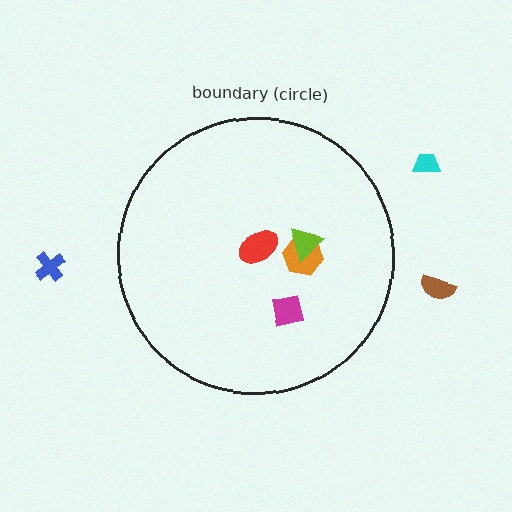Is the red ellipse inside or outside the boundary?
Inside.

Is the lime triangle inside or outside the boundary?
Inside.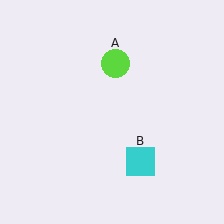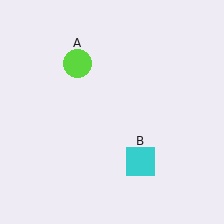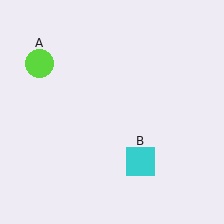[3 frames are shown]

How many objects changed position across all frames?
1 object changed position: lime circle (object A).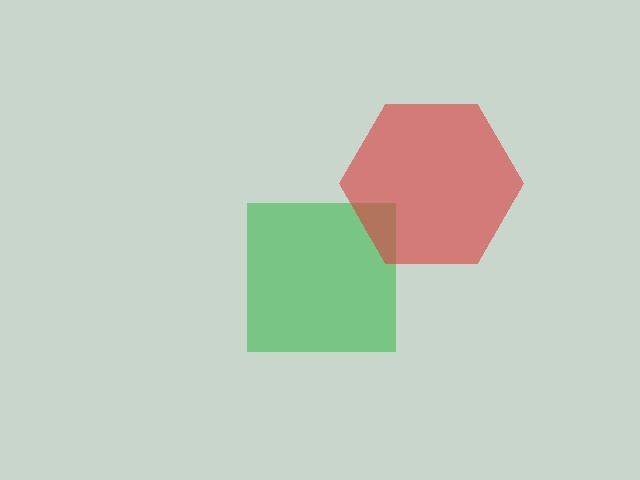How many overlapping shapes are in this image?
There are 2 overlapping shapes in the image.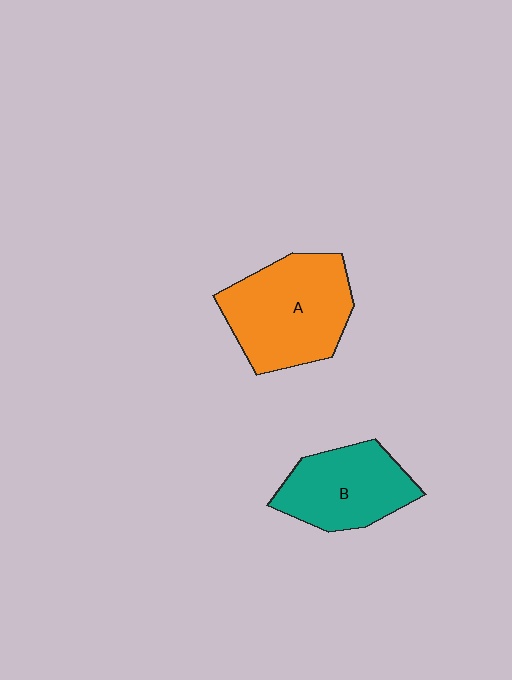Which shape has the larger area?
Shape A (orange).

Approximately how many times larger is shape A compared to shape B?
Approximately 1.3 times.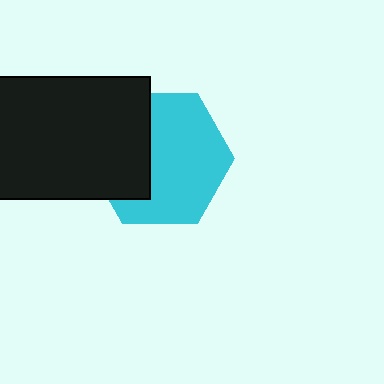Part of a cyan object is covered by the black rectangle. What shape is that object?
It is a hexagon.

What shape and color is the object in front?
The object in front is a black rectangle.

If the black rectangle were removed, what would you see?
You would see the complete cyan hexagon.